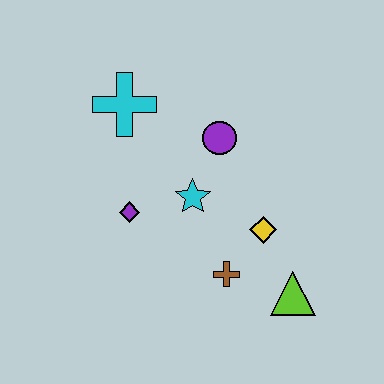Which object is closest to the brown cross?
The yellow diamond is closest to the brown cross.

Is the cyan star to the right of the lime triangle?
No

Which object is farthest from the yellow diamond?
The cyan cross is farthest from the yellow diamond.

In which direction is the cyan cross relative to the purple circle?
The cyan cross is to the left of the purple circle.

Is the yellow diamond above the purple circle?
No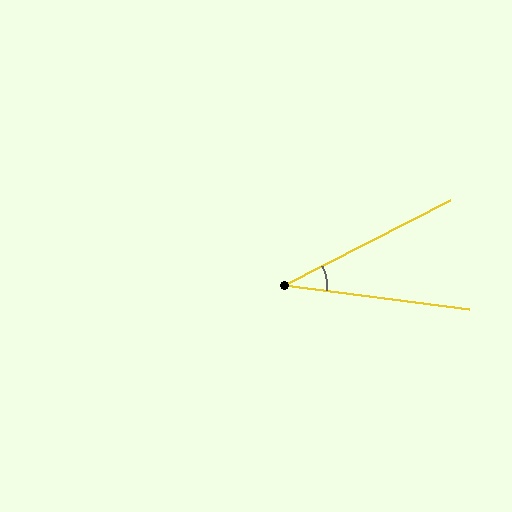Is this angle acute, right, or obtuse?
It is acute.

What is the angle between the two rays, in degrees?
Approximately 35 degrees.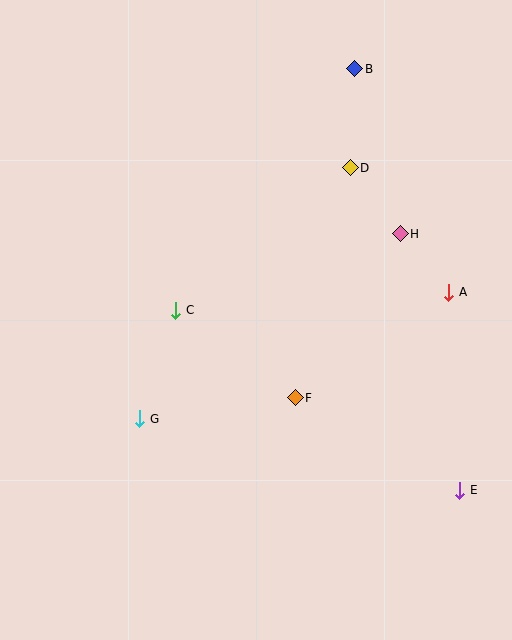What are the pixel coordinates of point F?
Point F is at (295, 398).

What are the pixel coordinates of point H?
Point H is at (400, 234).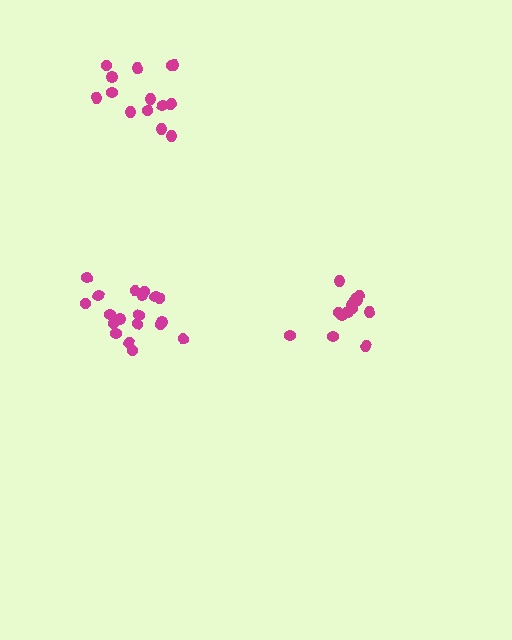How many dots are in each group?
Group 1: 19 dots, Group 2: 14 dots, Group 3: 14 dots (47 total).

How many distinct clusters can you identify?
There are 3 distinct clusters.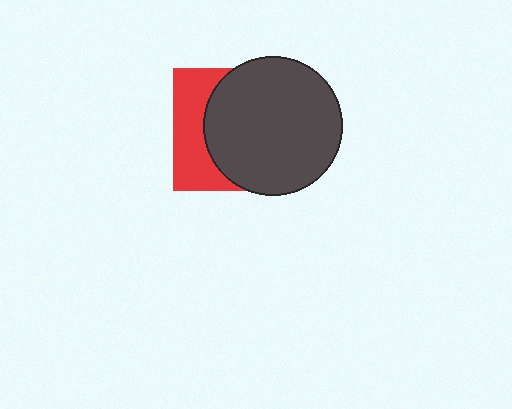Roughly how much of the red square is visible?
A small part of it is visible (roughly 33%).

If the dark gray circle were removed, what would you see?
You would see the complete red square.